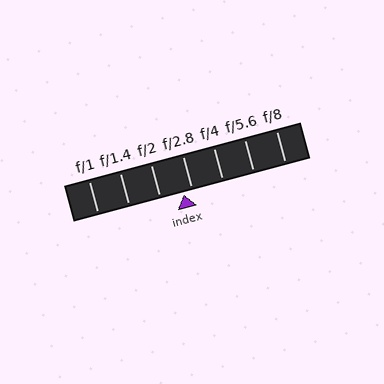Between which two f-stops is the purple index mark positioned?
The index mark is between f/2 and f/2.8.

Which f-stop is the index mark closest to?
The index mark is closest to f/2.8.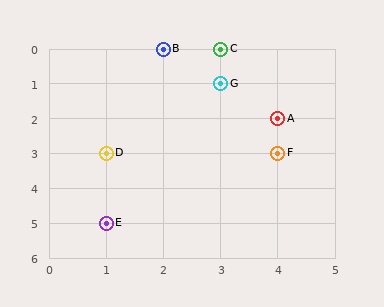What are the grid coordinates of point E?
Point E is at grid coordinates (1, 5).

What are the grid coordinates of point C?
Point C is at grid coordinates (3, 0).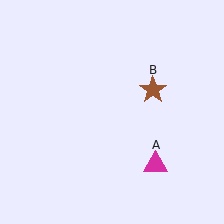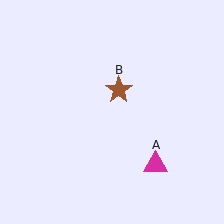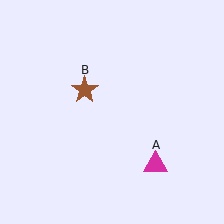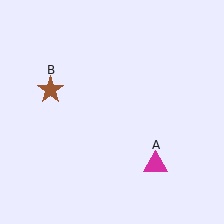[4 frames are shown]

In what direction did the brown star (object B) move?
The brown star (object B) moved left.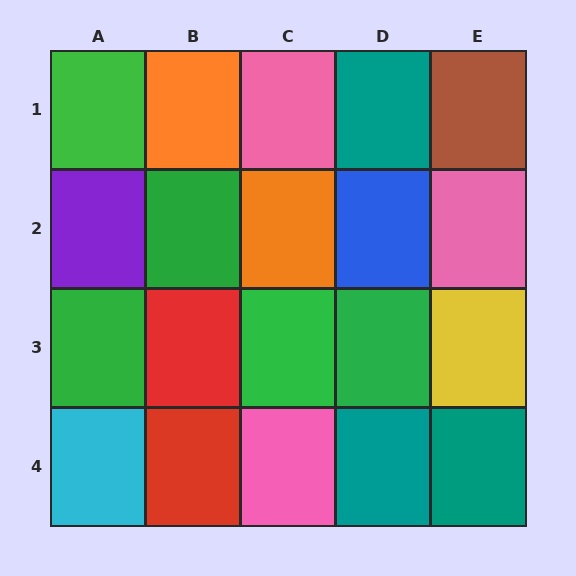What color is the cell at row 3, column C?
Green.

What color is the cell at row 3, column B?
Red.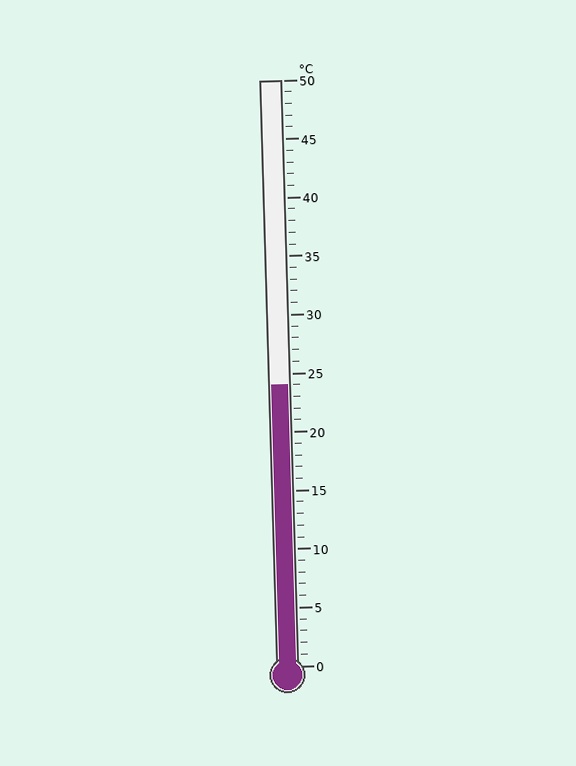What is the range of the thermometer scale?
The thermometer scale ranges from 0°C to 50°C.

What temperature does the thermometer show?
The thermometer shows approximately 24°C.